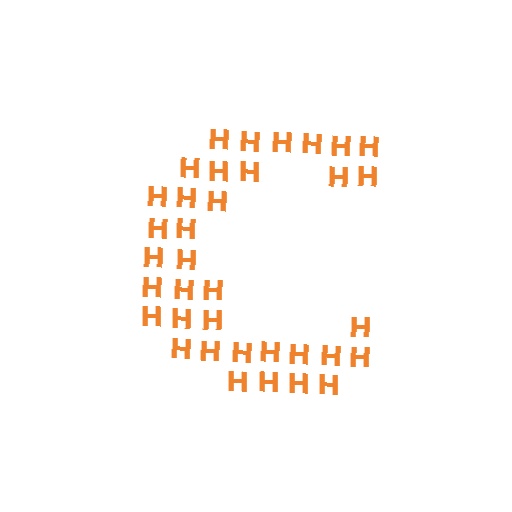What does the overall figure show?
The overall figure shows the letter C.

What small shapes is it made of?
It is made of small letter H's.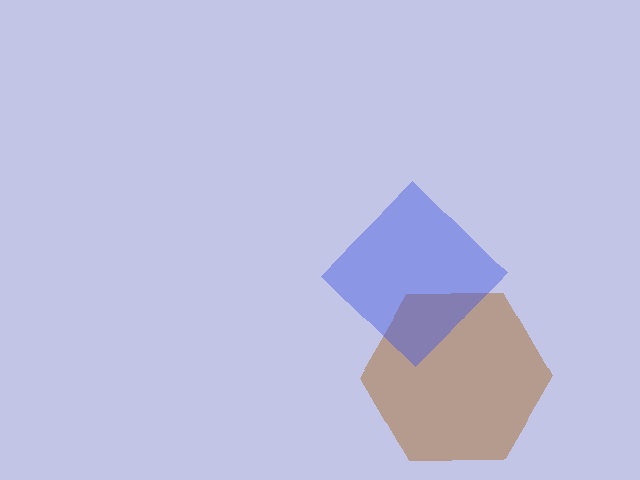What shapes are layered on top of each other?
The layered shapes are: a brown hexagon, a blue diamond.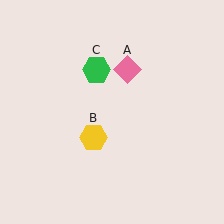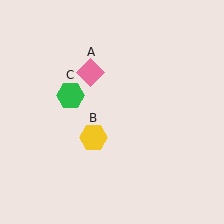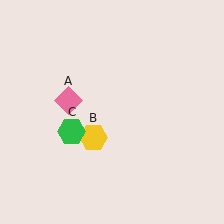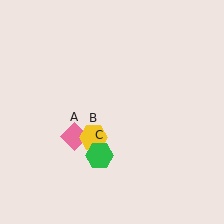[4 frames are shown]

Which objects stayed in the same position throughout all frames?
Yellow hexagon (object B) remained stationary.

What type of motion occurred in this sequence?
The pink diamond (object A), green hexagon (object C) rotated counterclockwise around the center of the scene.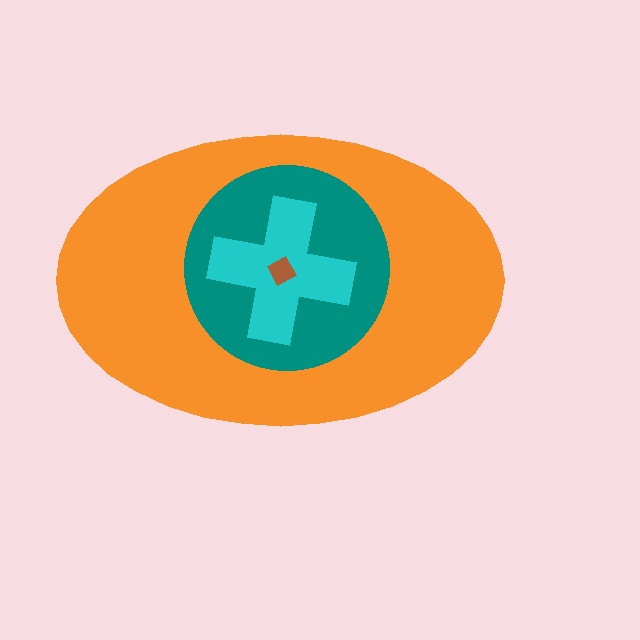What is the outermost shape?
The orange ellipse.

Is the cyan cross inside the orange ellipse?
Yes.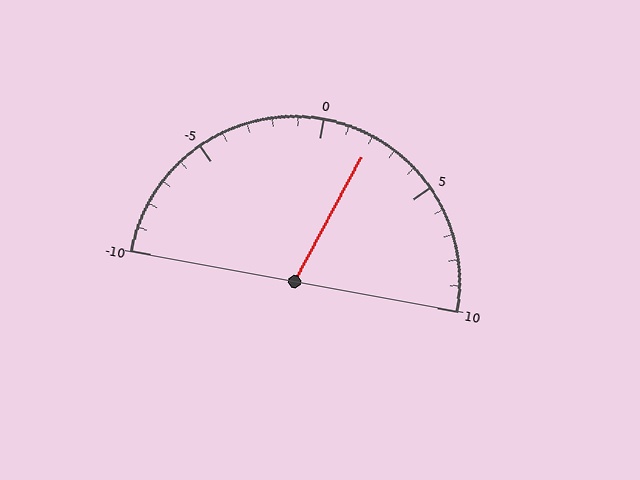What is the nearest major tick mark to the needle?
The nearest major tick mark is 0.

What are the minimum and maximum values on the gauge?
The gauge ranges from -10 to 10.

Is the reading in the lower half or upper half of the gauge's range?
The reading is in the upper half of the range (-10 to 10).